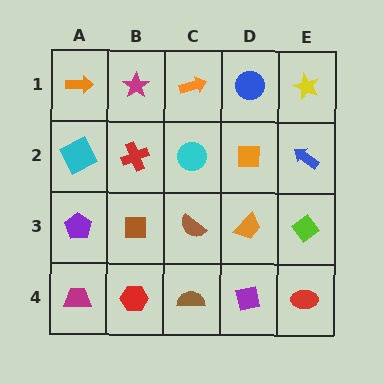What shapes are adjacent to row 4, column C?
A brown semicircle (row 3, column C), a red hexagon (row 4, column B), a purple square (row 4, column D).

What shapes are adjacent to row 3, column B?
A red cross (row 2, column B), a red hexagon (row 4, column B), a purple pentagon (row 3, column A), a brown semicircle (row 3, column C).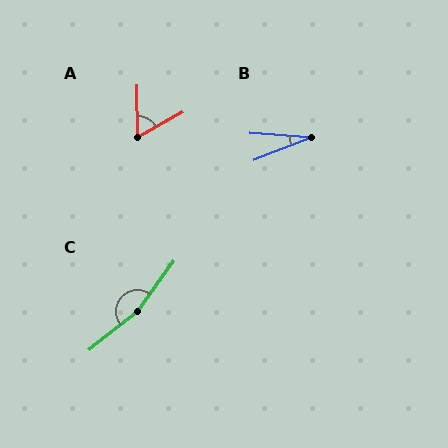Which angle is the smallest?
B, at approximately 25 degrees.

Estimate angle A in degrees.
Approximately 61 degrees.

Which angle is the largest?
C, at approximately 164 degrees.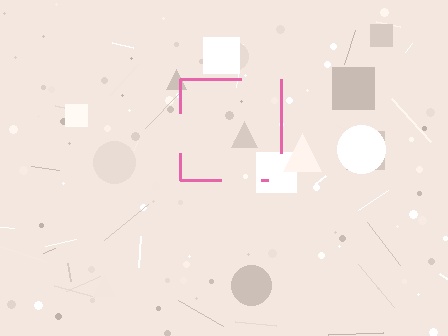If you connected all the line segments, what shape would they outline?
They would outline a square.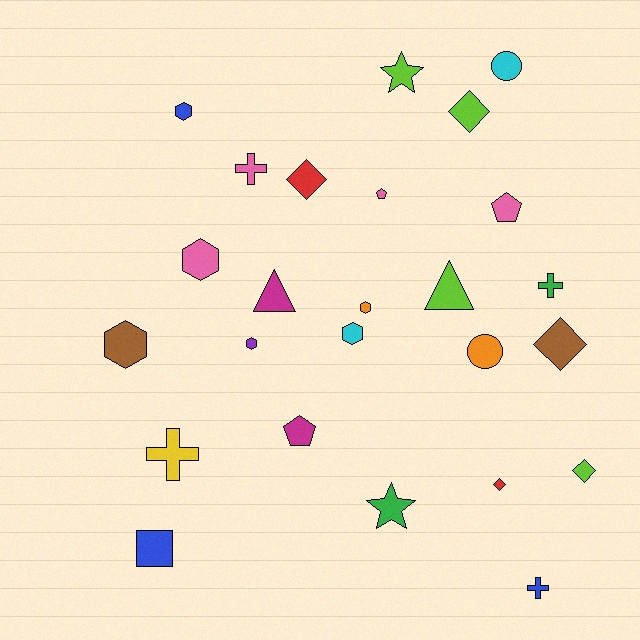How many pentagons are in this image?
There are 3 pentagons.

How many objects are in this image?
There are 25 objects.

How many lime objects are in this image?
There are 4 lime objects.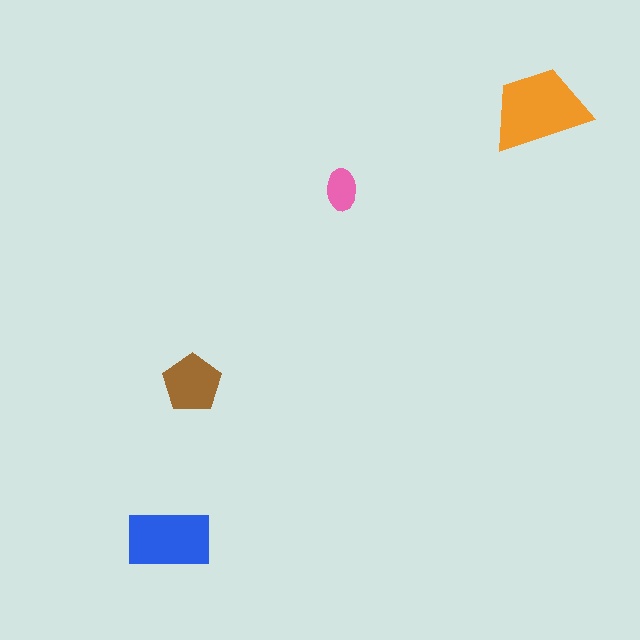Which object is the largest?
The orange trapezoid.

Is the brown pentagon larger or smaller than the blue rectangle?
Smaller.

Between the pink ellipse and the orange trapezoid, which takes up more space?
The orange trapezoid.